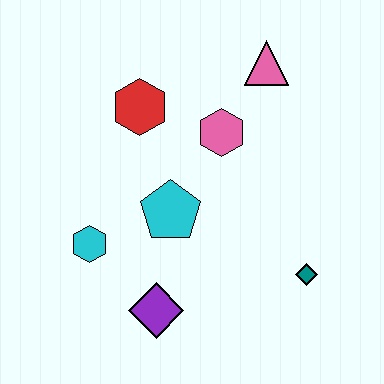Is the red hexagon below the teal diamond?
No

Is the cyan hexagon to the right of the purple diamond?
No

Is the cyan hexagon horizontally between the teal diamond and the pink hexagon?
No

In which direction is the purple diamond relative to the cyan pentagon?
The purple diamond is below the cyan pentagon.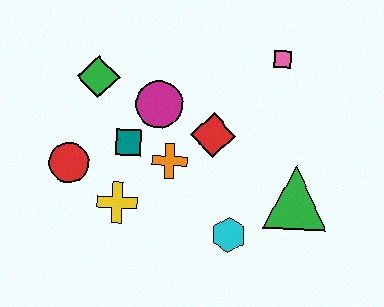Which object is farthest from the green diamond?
The green triangle is farthest from the green diamond.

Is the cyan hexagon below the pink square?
Yes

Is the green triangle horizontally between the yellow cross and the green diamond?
No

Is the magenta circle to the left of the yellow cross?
No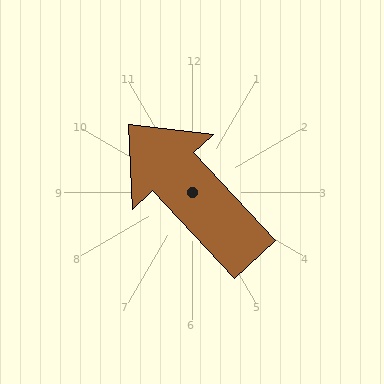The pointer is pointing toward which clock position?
Roughly 11 o'clock.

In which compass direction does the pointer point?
Northwest.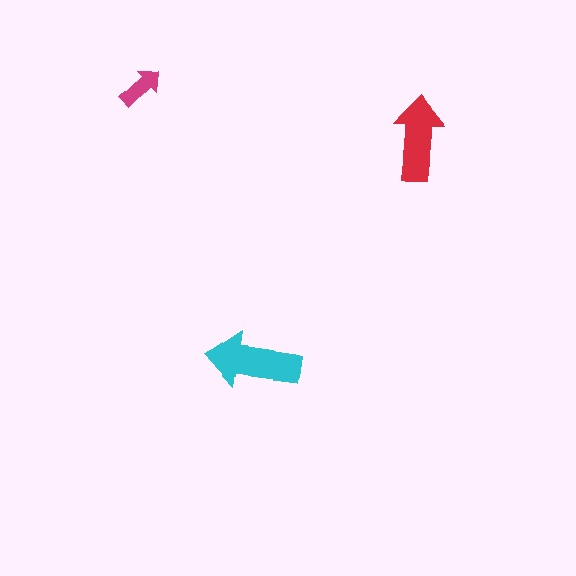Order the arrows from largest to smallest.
the cyan one, the red one, the magenta one.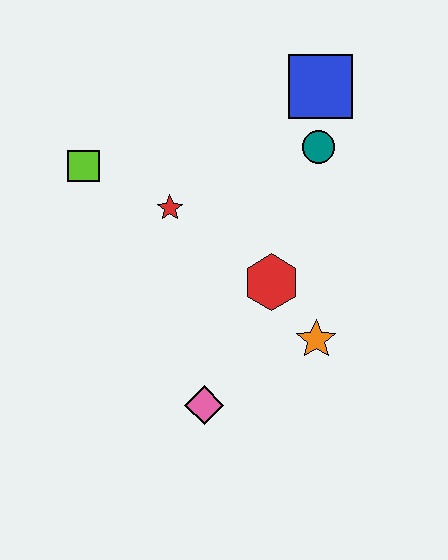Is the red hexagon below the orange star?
No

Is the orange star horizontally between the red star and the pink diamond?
No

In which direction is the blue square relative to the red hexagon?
The blue square is above the red hexagon.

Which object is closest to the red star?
The lime square is closest to the red star.